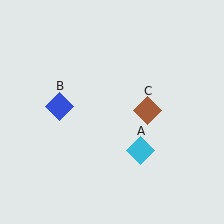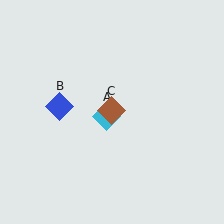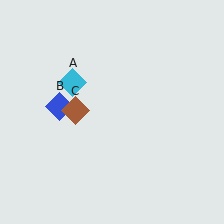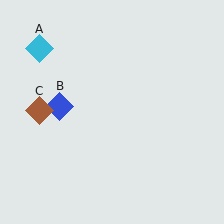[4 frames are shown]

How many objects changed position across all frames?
2 objects changed position: cyan diamond (object A), brown diamond (object C).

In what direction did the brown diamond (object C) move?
The brown diamond (object C) moved left.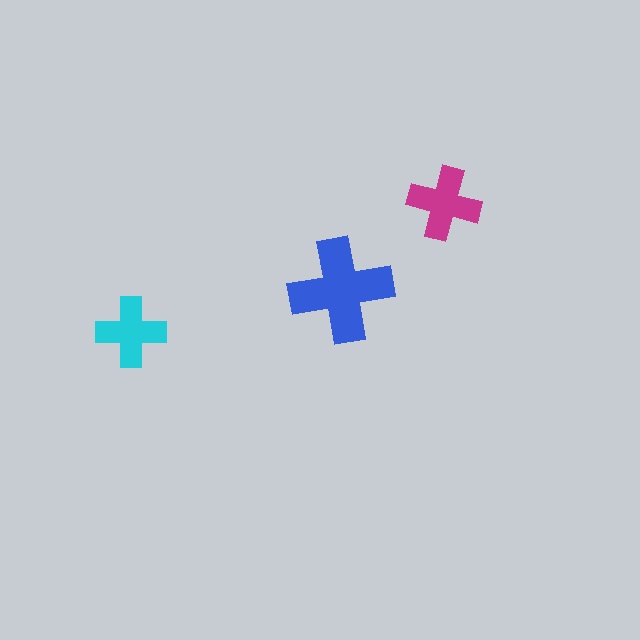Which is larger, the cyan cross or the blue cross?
The blue one.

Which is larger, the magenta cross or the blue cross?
The blue one.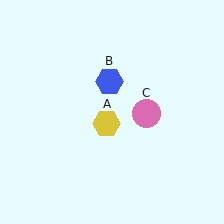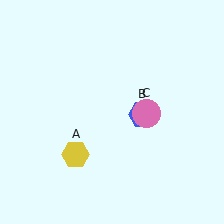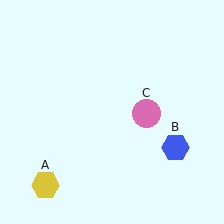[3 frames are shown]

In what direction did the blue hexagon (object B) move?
The blue hexagon (object B) moved down and to the right.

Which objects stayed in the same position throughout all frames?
Pink circle (object C) remained stationary.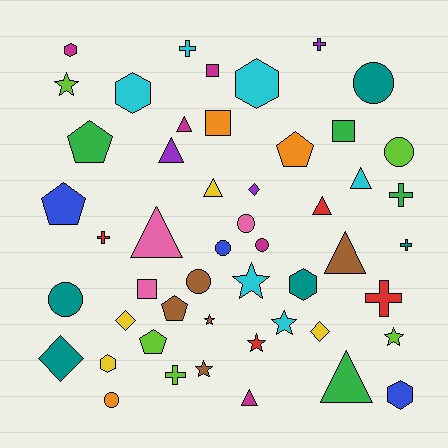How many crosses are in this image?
There are 7 crosses.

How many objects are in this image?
There are 50 objects.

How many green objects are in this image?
There are 4 green objects.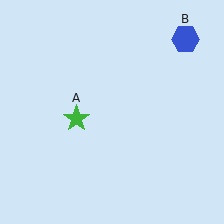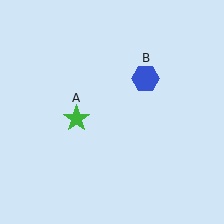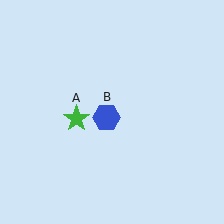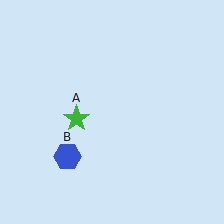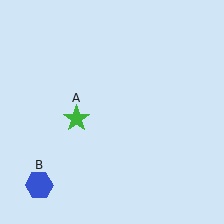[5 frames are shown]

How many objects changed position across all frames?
1 object changed position: blue hexagon (object B).